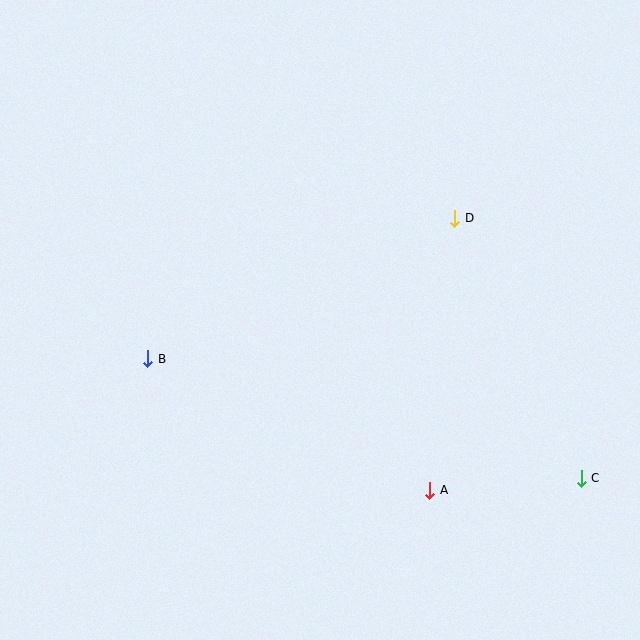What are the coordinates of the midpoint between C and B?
The midpoint between C and B is at (364, 419).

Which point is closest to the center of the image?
Point D at (455, 218) is closest to the center.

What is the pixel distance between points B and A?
The distance between B and A is 311 pixels.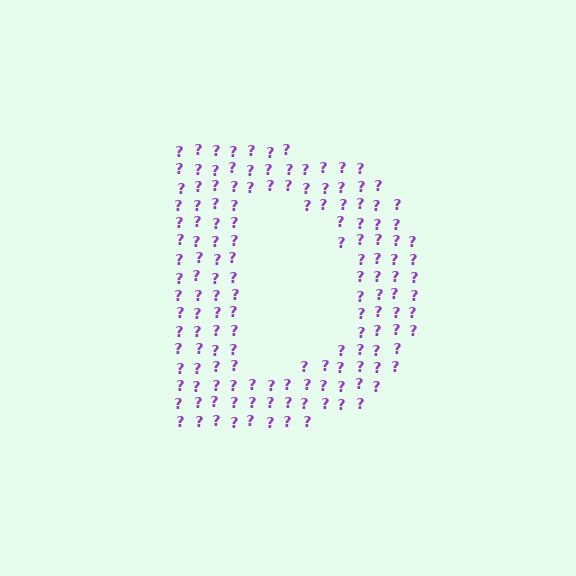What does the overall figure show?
The overall figure shows the letter D.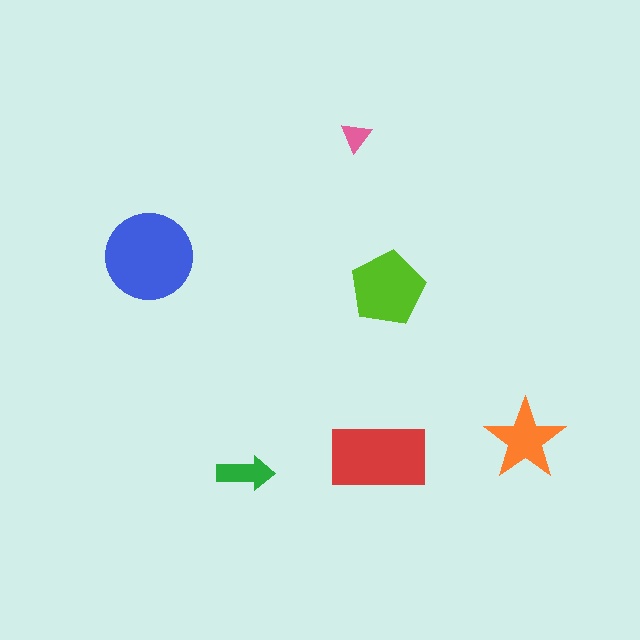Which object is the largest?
The blue circle.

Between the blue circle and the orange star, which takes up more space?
The blue circle.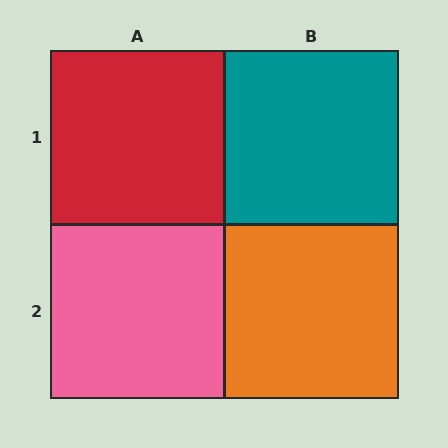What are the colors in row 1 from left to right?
Red, teal.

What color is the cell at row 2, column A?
Pink.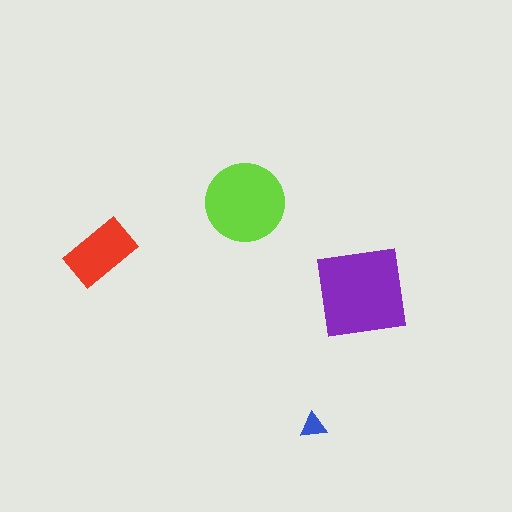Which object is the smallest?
The blue triangle.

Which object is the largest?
The purple square.